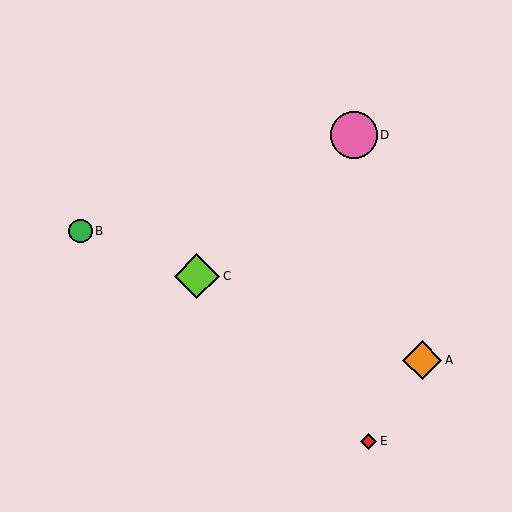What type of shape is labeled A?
Shape A is an orange diamond.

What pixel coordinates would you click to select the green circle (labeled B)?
Click at (81, 231) to select the green circle B.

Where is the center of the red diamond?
The center of the red diamond is at (369, 441).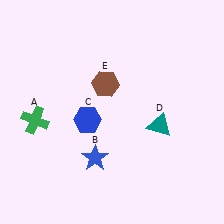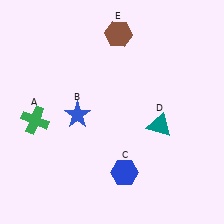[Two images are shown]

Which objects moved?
The objects that moved are: the blue star (B), the blue hexagon (C), the brown hexagon (E).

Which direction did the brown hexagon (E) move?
The brown hexagon (E) moved up.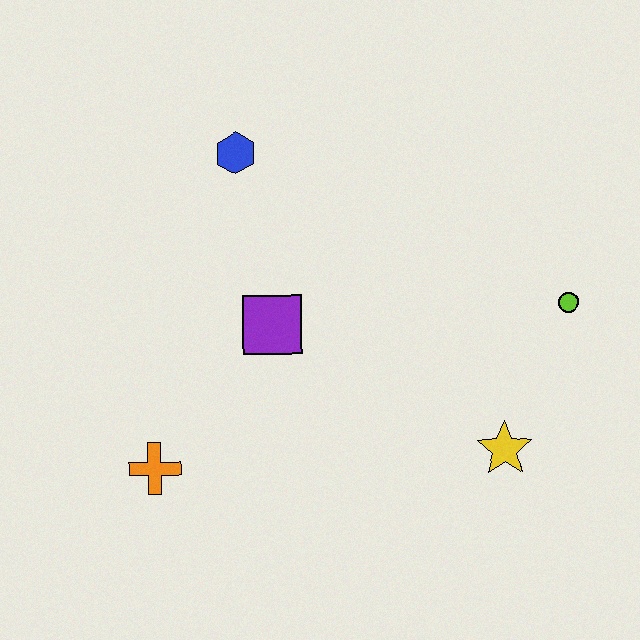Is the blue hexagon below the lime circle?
No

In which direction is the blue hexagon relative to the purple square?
The blue hexagon is above the purple square.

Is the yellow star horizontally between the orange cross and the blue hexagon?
No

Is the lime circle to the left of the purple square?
No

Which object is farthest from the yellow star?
The blue hexagon is farthest from the yellow star.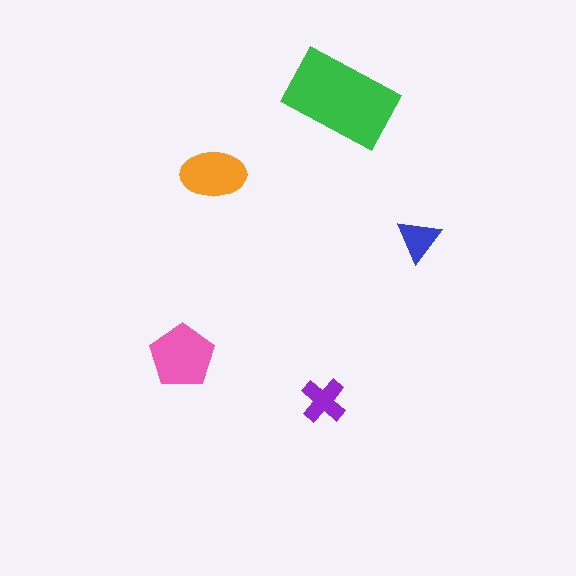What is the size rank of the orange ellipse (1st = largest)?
3rd.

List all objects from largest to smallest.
The green rectangle, the pink pentagon, the orange ellipse, the purple cross, the blue triangle.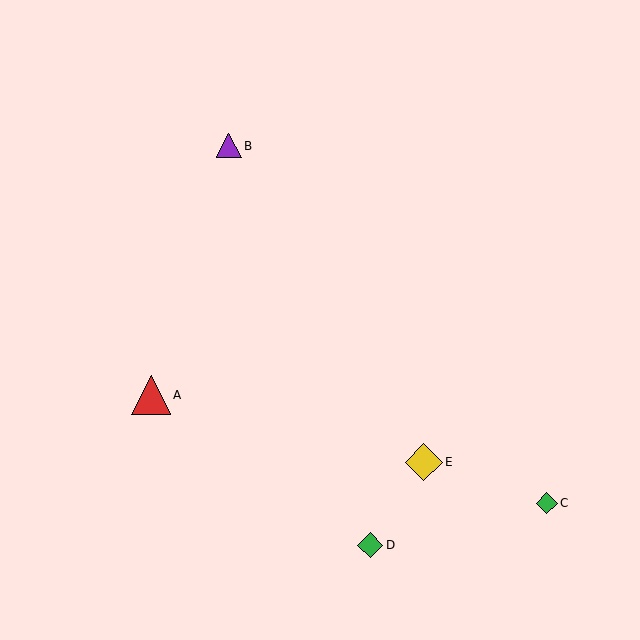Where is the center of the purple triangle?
The center of the purple triangle is at (229, 146).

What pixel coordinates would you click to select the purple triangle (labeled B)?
Click at (229, 146) to select the purple triangle B.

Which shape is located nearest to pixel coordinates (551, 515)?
The green diamond (labeled C) at (547, 503) is nearest to that location.